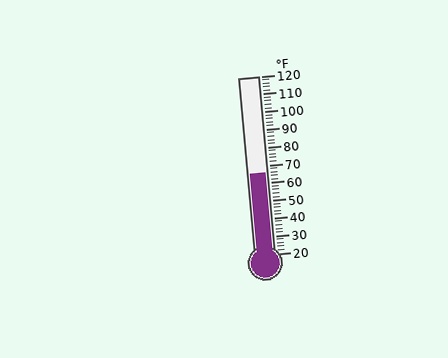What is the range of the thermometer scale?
The thermometer scale ranges from 20°F to 120°F.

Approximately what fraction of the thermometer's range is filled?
The thermometer is filled to approximately 45% of its range.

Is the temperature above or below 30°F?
The temperature is above 30°F.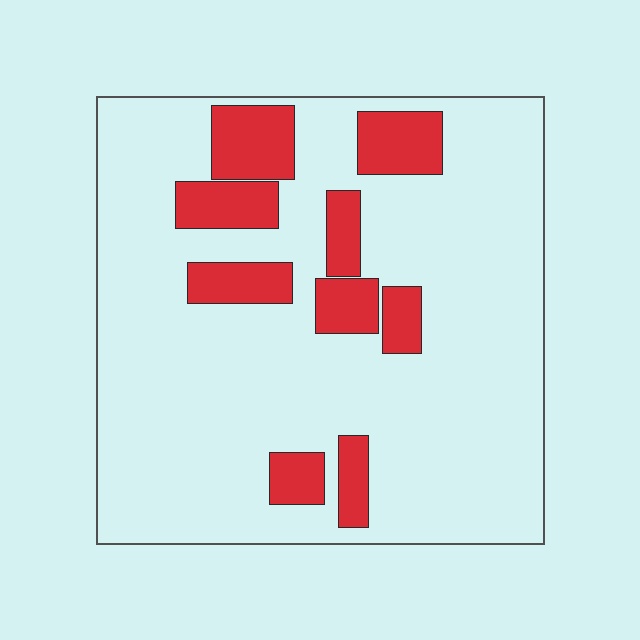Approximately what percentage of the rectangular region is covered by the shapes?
Approximately 20%.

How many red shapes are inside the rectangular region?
9.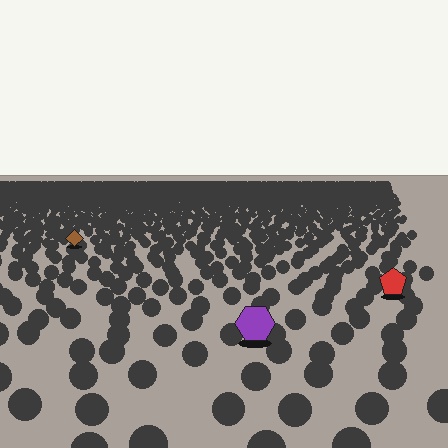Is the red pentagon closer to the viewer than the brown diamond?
Yes. The red pentagon is closer — you can tell from the texture gradient: the ground texture is coarser near it.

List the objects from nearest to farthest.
From nearest to farthest: the purple hexagon, the red pentagon, the brown diamond.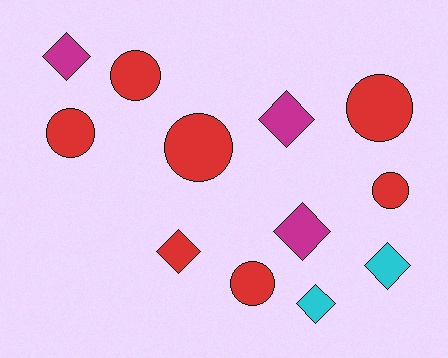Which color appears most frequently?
Red, with 7 objects.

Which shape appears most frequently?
Diamond, with 6 objects.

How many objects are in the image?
There are 12 objects.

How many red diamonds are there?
There is 1 red diamond.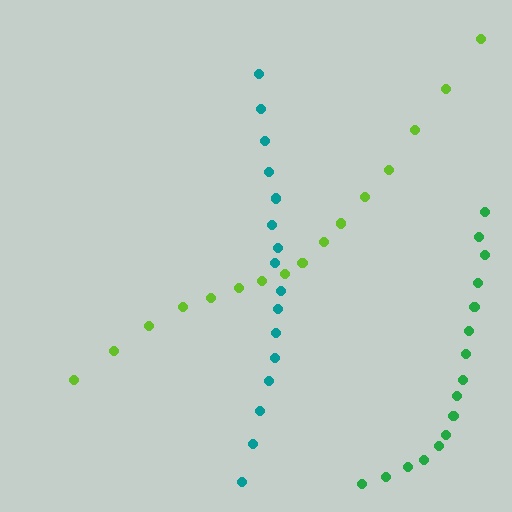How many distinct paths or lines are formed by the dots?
There are 3 distinct paths.